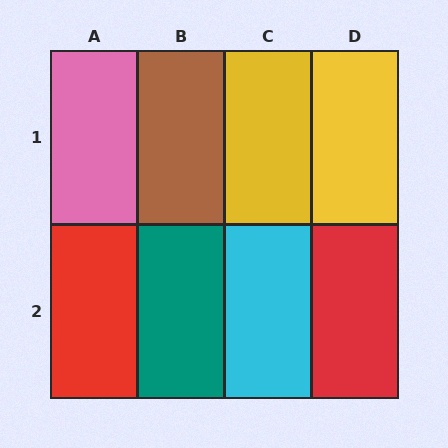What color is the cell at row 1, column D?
Yellow.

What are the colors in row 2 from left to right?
Red, teal, cyan, red.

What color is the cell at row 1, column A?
Pink.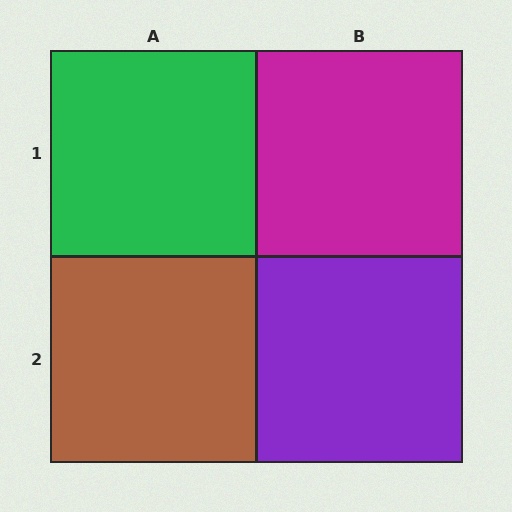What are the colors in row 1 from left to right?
Green, magenta.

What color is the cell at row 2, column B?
Purple.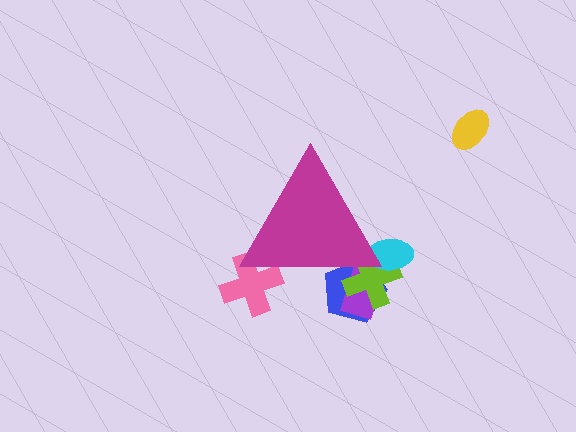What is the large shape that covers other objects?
A magenta triangle.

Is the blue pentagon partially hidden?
Yes, the blue pentagon is partially hidden behind the magenta triangle.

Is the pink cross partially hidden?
Yes, the pink cross is partially hidden behind the magenta triangle.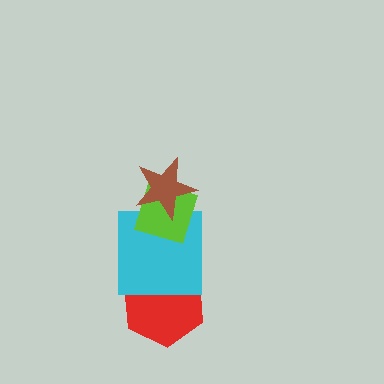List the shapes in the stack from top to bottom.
From top to bottom: the brown star, the lime diamond, the cyan square, the red hexagon.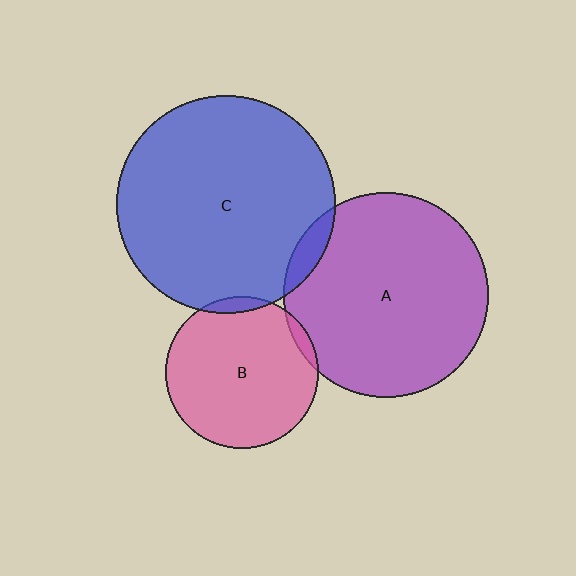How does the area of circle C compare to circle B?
Approximately 2.0 times.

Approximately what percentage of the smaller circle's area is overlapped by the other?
Approximately 5%.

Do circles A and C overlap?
Yes.